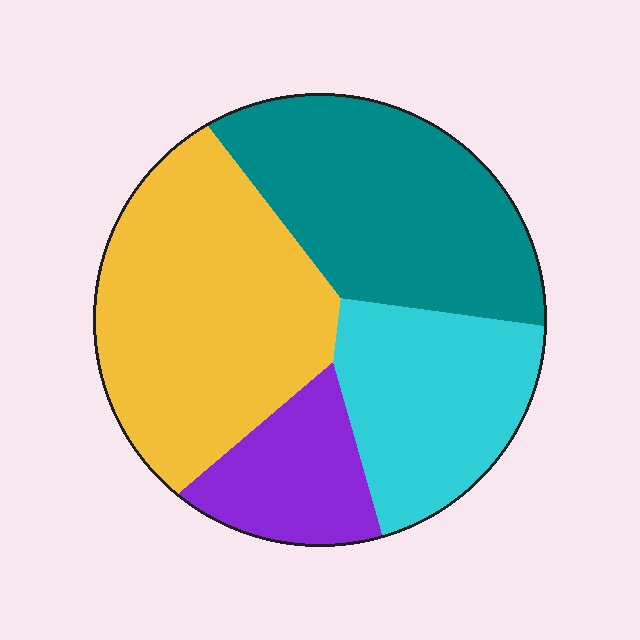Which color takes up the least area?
Purple, at roughly 15%.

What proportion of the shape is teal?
Teal takes up between a quarter and a half of the shape.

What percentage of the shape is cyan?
Cyan covers 21% of the shape.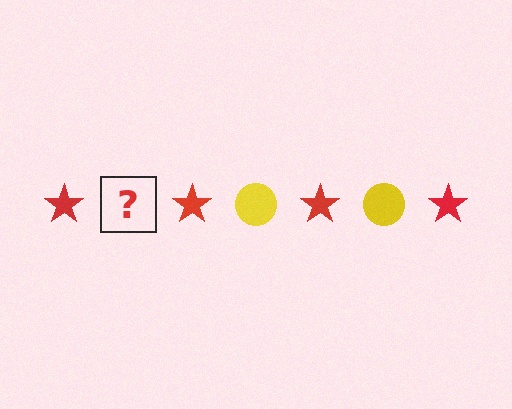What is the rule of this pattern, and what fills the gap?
The rule is that the pattern alternates between red star and yellow circle. The gap should be filled with a yellow circle.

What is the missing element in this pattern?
The missing element is a yellow circle.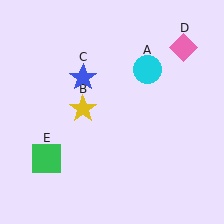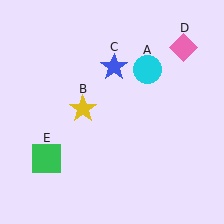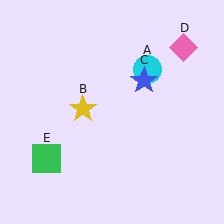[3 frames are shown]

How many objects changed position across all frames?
1 object changed position: blue star (object C).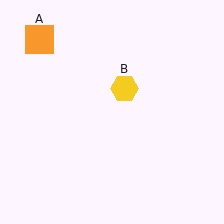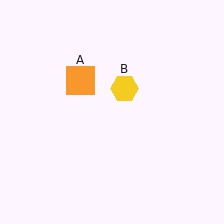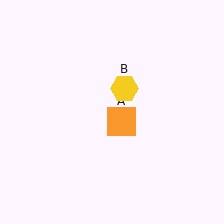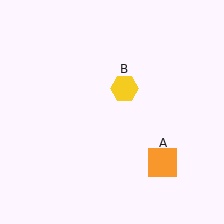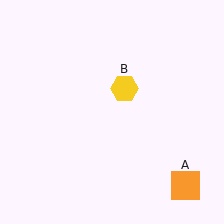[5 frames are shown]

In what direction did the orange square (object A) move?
The orange square (object A) moved down and to the right.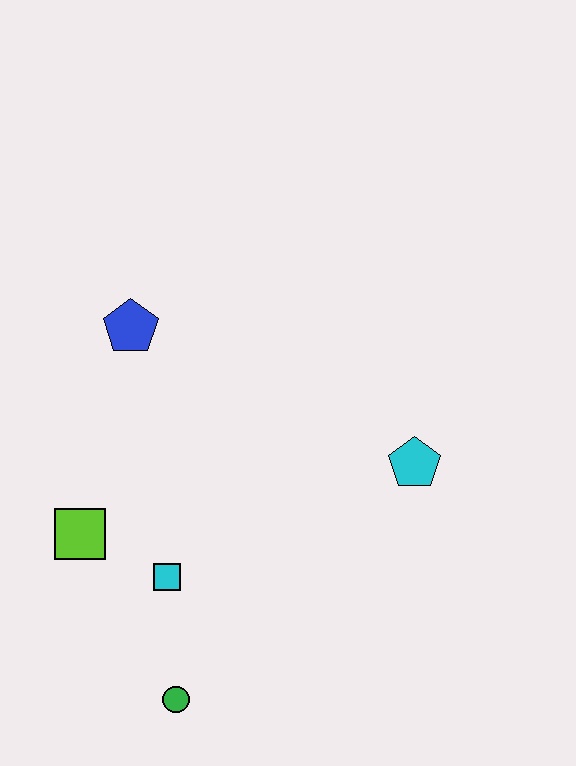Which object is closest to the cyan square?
The lime square is closest to the cyan square.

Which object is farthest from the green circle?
The blue pentagon is farthest from the green circle.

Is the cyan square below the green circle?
No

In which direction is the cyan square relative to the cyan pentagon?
The cyan square is to the left of the cyan pentagon.